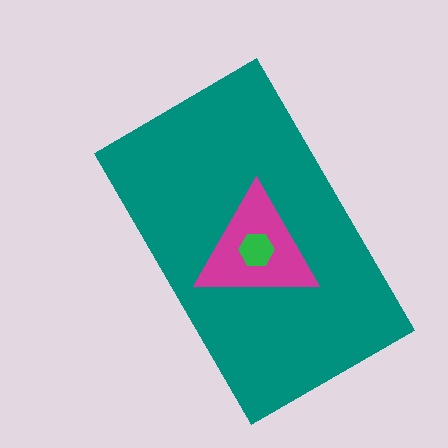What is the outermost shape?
The teal rectangle.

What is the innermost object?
The green hexagon.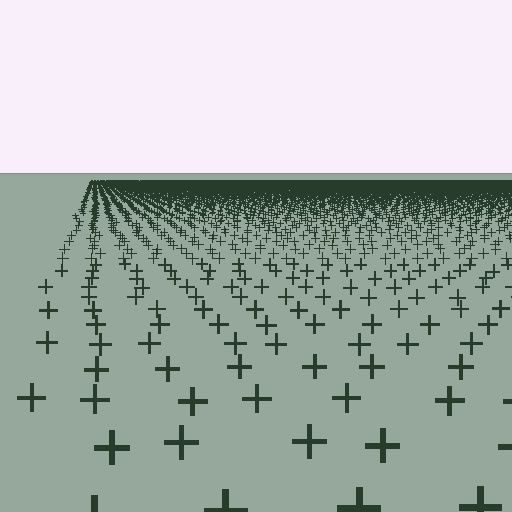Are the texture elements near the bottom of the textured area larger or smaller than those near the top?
Larger. Near the bottom, elements are closer to the viewer and appear at a bigger on-screen size.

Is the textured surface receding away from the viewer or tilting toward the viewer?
The surface is receding away from the viewer. Texture elements get smaller and denser toward the top.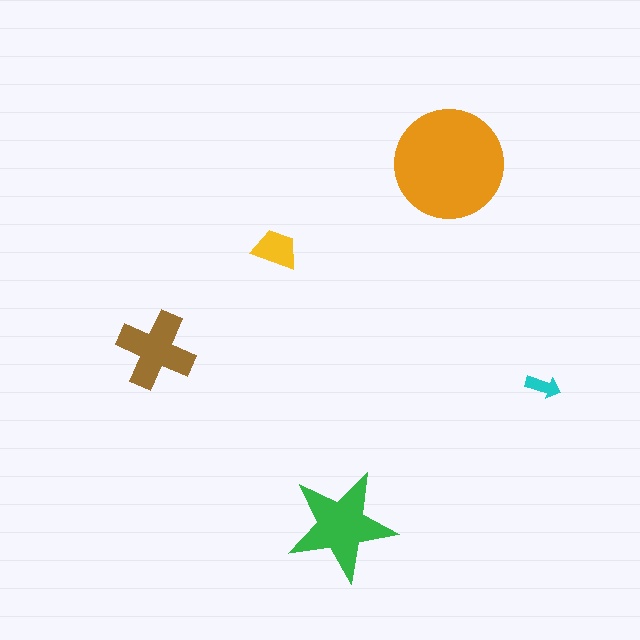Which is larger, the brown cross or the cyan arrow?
The brown cross.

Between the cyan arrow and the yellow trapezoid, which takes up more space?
The yellow trapezoid.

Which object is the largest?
The orange circle.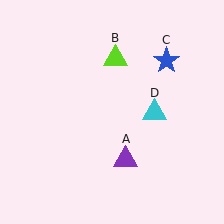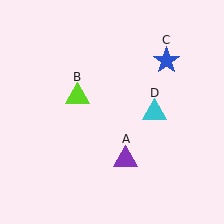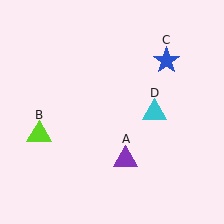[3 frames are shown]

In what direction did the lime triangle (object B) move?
The lime triangle (object B) moved down and to the left.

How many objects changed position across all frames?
1 object changed position: lime triangle (object B).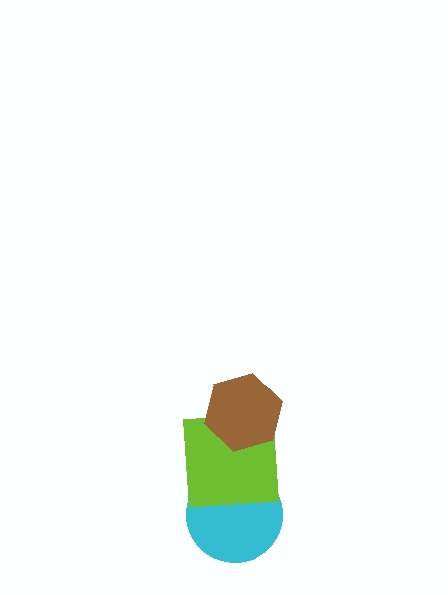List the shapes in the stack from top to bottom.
From top to bottom: the brown hexagon, the lime square, the cyan circle.